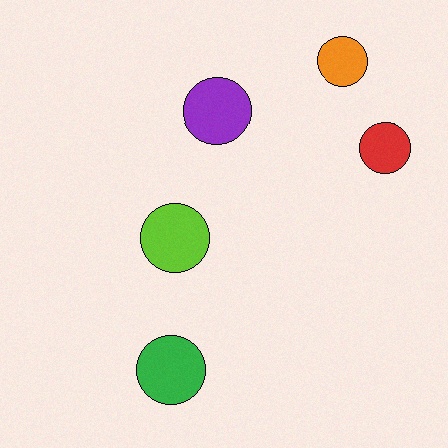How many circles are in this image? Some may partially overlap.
There are 5 circles.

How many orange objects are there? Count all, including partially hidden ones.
There is 1 orange object.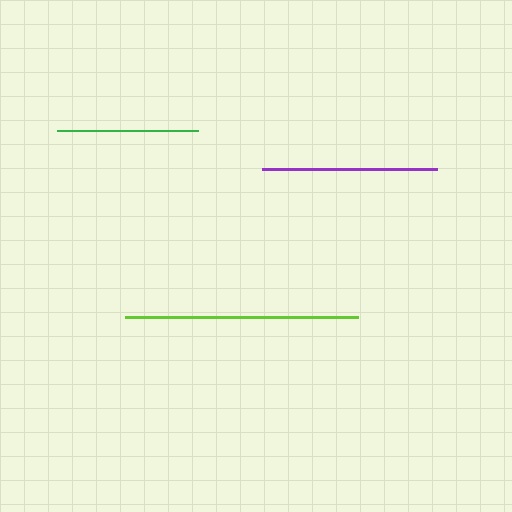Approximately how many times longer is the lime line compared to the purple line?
The lime line is approximately 1.3 times the length of the purple line.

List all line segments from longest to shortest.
From longest to shortest: lime, purple, green.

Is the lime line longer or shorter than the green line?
The lime line is longer than the green line.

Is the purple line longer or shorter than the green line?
The purple line is longer than the green line.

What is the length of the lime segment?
The lime segment is approximately 233 pixels long.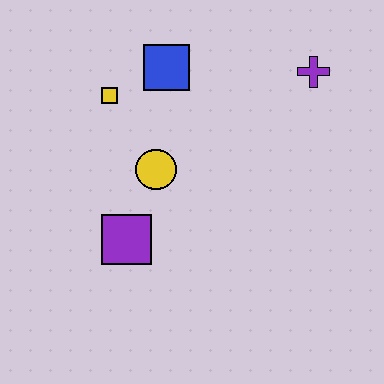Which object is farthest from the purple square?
The purple cross is farthest from the purple square.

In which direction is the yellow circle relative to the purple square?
The yellow circle is above the purple square.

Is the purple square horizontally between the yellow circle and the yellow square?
Yes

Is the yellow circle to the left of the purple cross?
Yes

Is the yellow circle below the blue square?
Yes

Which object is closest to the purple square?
The yellow circle is closest to the purple square.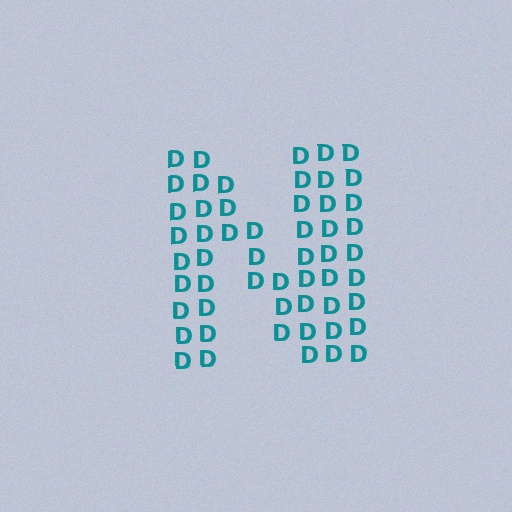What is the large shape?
The large shape is the letter N.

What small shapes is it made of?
It is made of small letter D's.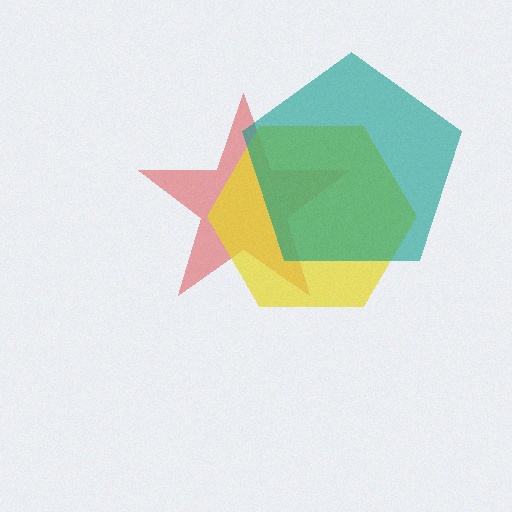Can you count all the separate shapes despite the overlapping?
Yes, there are 3 separate shapes.